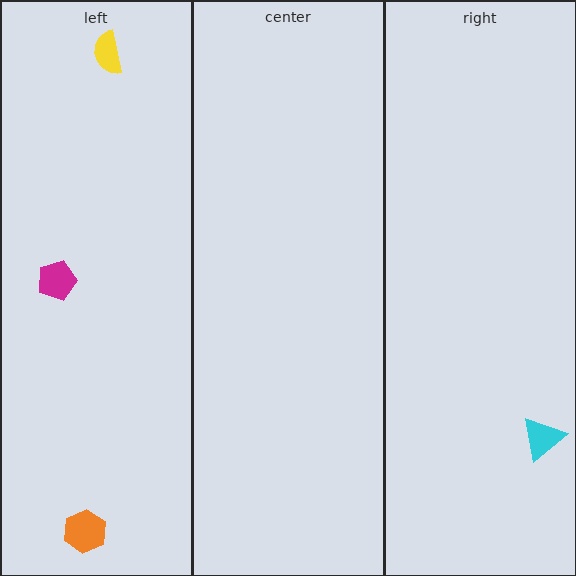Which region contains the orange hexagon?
The left region.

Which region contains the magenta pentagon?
The left region.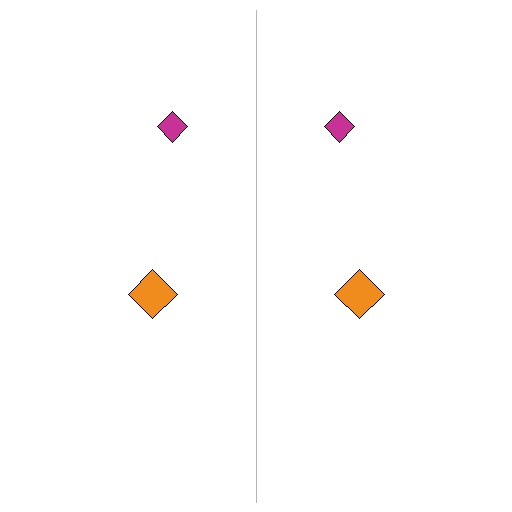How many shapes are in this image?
There are 4 shapes in this image.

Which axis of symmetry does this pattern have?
The pattern has a vertical axis of symmetry running through the center of the image.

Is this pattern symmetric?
Yes, this pattern has bilateral (reflection) symmetry.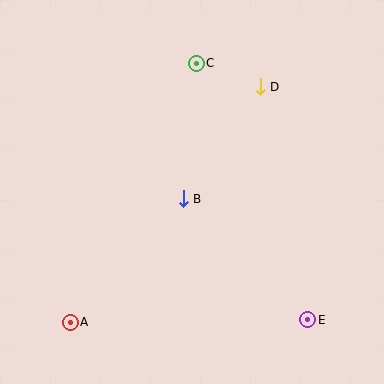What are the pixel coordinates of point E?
Point E is at (308, 320).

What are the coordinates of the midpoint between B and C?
The midpoint between B and C is at (190, 131).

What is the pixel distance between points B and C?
The distance between B and C is 136 pixels.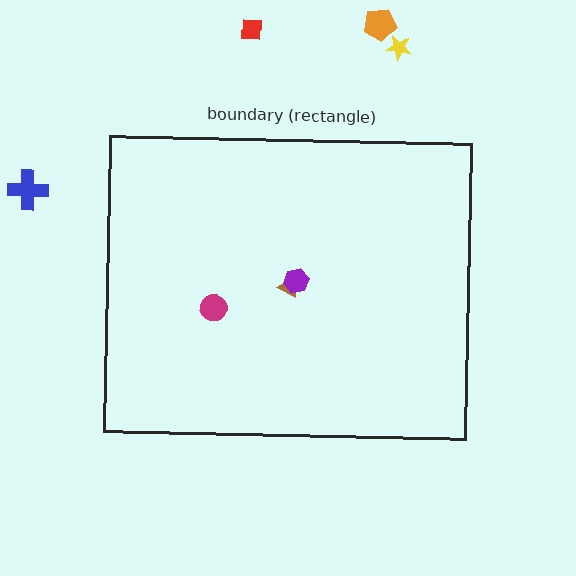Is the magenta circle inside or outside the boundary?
Inside.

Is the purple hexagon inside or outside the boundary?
Inside.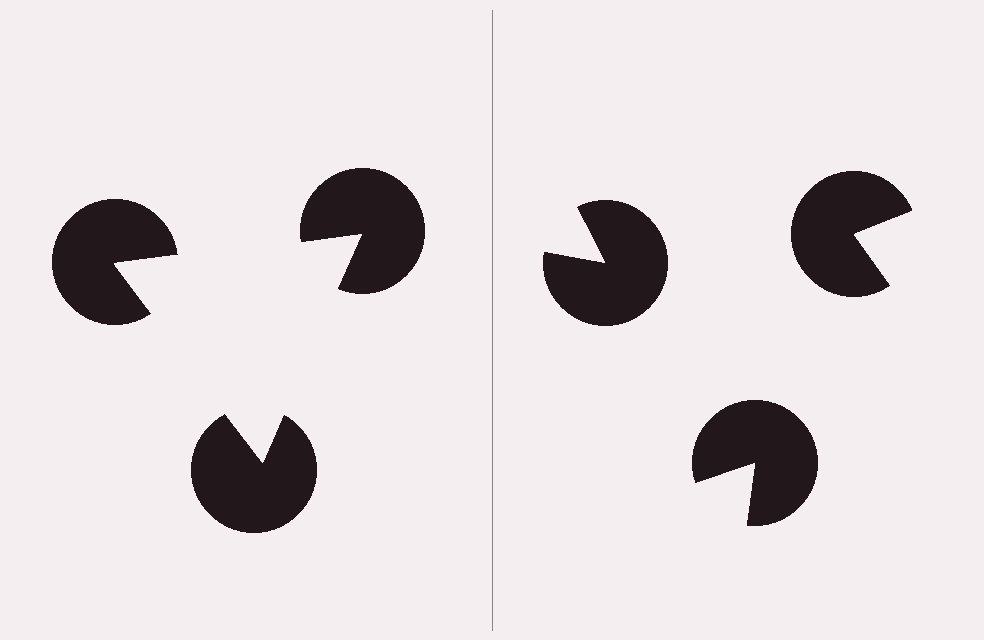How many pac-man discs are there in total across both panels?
6 — 3 on each side.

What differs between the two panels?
The pac-man discs are positioned identically on both sides; only the wedge orientations differ. On the left they align to a triangle; on the right they are misaligned.